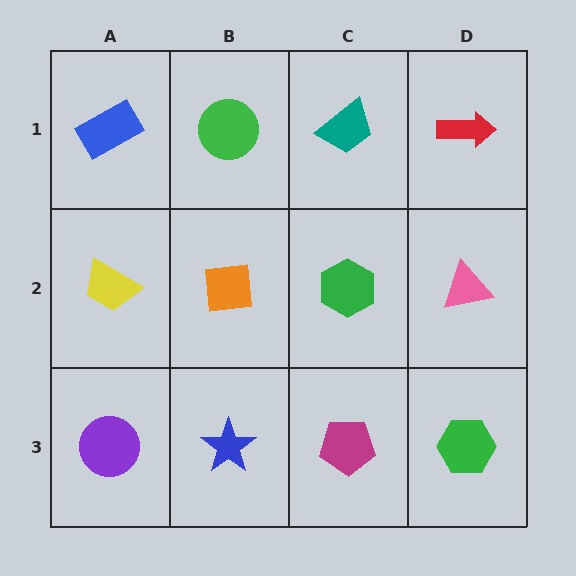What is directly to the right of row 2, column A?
An orange square.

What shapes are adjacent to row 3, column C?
A green hexagon (row 2, column C), a blue star (row 3, column B), a green hexagon (row 3, column D).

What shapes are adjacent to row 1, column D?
A pink triangle (row 2, column D), a teal trapezoid (row 1, column C).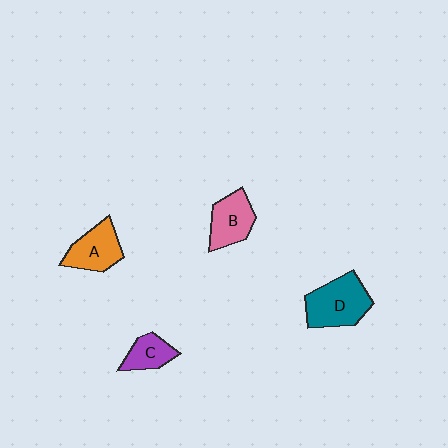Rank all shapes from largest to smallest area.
From largest to smallest: D (teal), A (orange), B (pink), C (purple).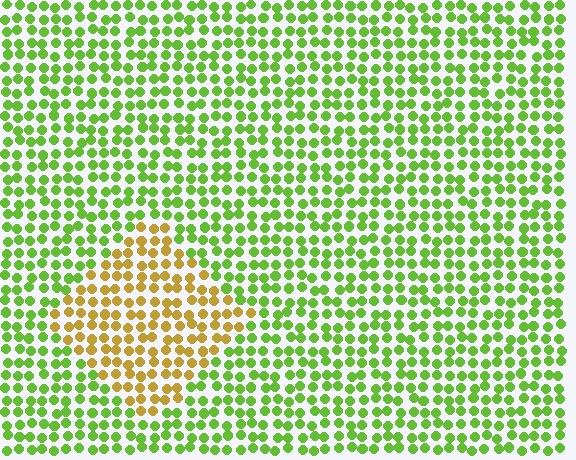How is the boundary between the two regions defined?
The boundary is defined purely by a slight shift in hue (about 54 degrees). Spacing, size, and orientation are identical on both sides.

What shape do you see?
I see a diamond.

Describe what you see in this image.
The image is filled with small lime elements in a uniform arrangement. A diamond-shaped region is visible where the elements are tinted to a slightly different hue, forming a subtle color boundary.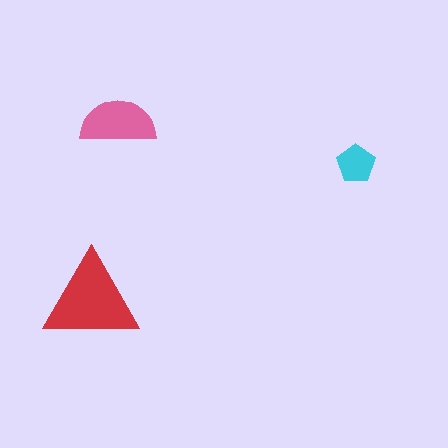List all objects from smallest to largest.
The cyan pentagon, the pink semicircle, the red triangle.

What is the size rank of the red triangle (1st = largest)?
1st.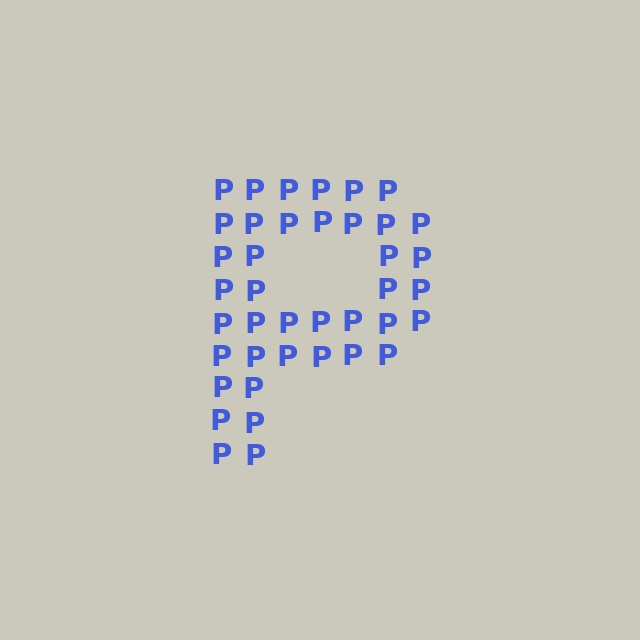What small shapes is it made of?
It is made of small letter P's.